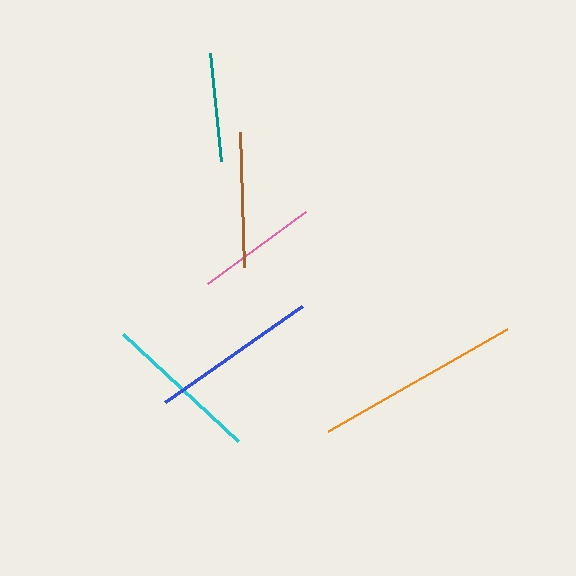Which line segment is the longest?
The orange line is the longest at approximately 205 pixels.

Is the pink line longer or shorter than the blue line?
The blue line is longer than the pink line.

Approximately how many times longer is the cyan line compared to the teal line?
The cyan line is approximately 1.5 times the length of the teal line.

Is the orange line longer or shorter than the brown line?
The orange line is longer than the brown line.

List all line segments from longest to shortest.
From longest to shortest: orange, blue, cyan, brown, pink, teal.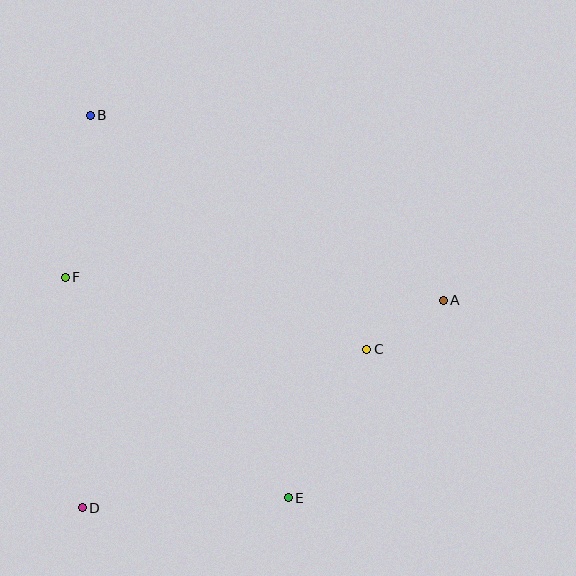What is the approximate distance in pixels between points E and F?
The distance between E and F is approximately 314 pixels.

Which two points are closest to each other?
Points A and C are closest to each other.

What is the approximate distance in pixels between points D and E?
The distance between D and E is approximately 206 pixels.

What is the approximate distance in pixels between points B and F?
The distance between B and F is approximately 164 pixels.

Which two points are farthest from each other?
Points B and E are farthest from each other.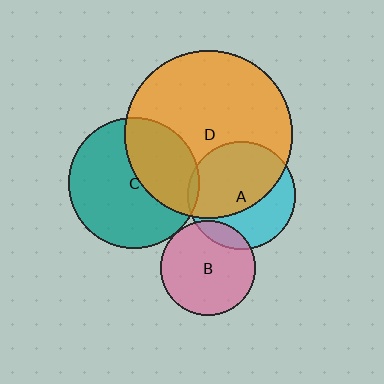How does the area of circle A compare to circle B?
Approximately 1.3 times.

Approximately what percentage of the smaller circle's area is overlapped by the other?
Approximately 15%.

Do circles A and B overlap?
Yes.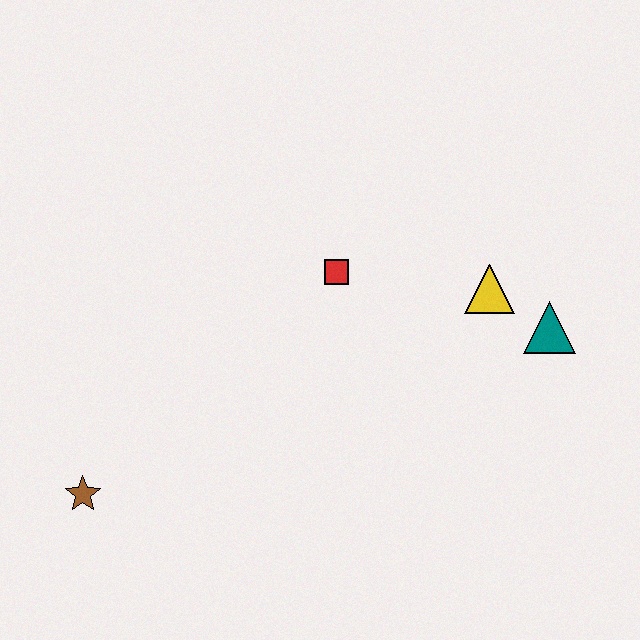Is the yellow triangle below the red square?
Yes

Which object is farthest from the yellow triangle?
The brown star is farthest from the yellow triangle.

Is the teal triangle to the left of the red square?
No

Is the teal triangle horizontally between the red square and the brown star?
No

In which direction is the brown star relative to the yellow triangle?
The brown star is to the left of the yellow triangle.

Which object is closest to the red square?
The yellow triangle is closest to the red square.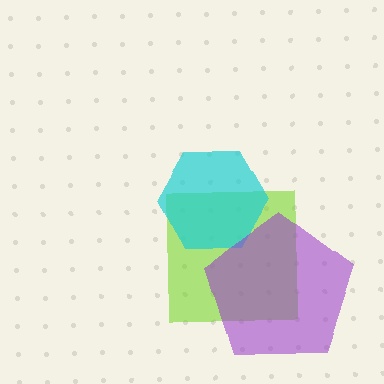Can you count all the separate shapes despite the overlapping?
Yes, there are 3 separate shapes.